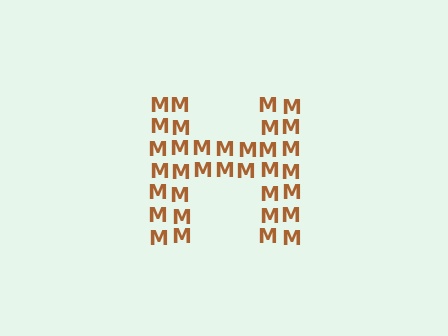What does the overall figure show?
The overall figure shows the letter H.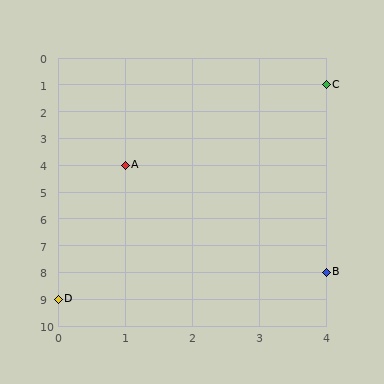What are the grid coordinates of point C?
Point C is at grid coordinates (4, 1).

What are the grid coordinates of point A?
Point A is at grid coordinates (1, 4).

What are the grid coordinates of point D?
Point D is at grid coordinates (0, 9).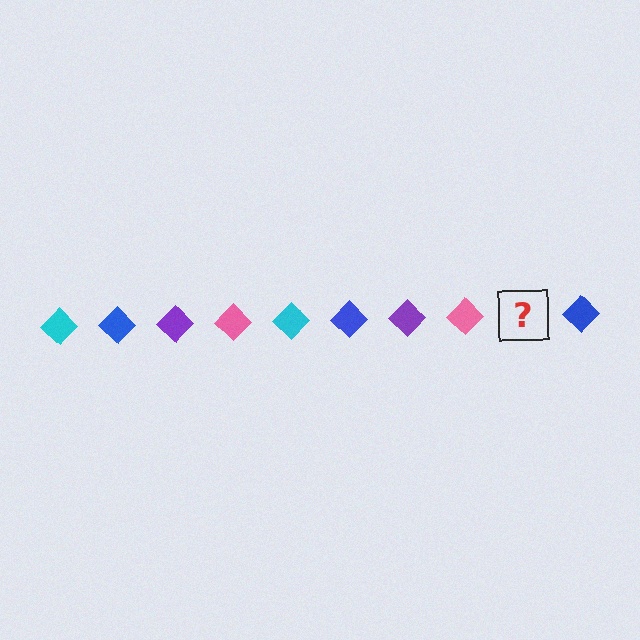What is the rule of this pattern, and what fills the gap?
The rule is that the pattern cycles through cyan, blue, purple, pink diamonds. The gap should be filled with a cyan diamond.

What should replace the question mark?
The question mark should be replaced with a cyan diamond.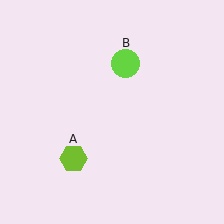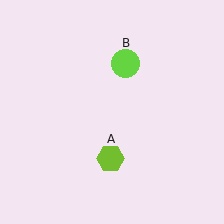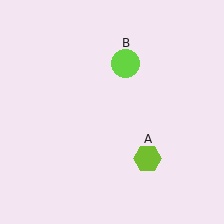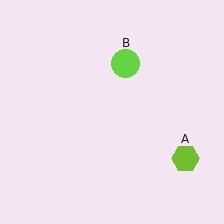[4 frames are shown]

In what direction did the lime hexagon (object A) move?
The lime hexagon (object A) moved right.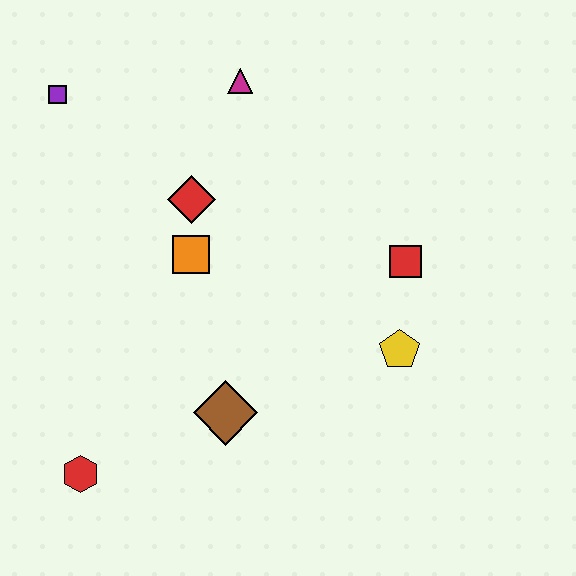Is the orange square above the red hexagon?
Yes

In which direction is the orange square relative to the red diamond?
The orange square is below the red diamond.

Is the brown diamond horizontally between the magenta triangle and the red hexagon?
Yes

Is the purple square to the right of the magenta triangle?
No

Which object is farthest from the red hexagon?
The magenta triangle is farthest from the red hexagon.